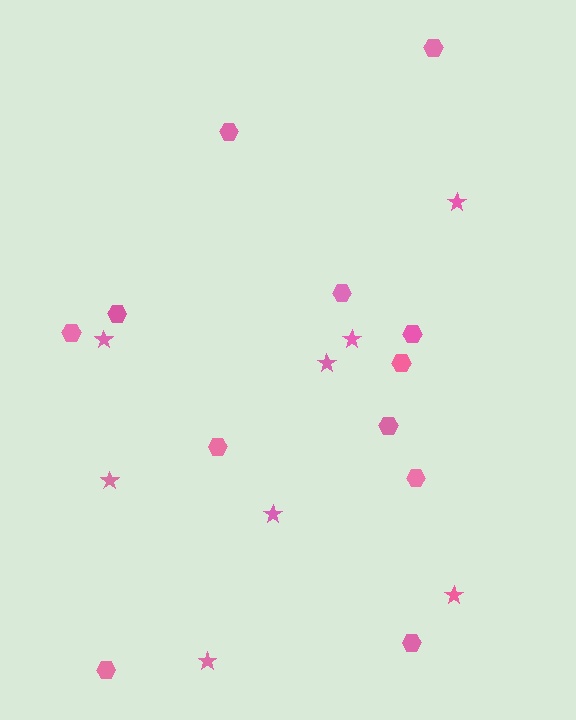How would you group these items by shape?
There are 2 groups: one group of stars (8) and one group of hexagons (12).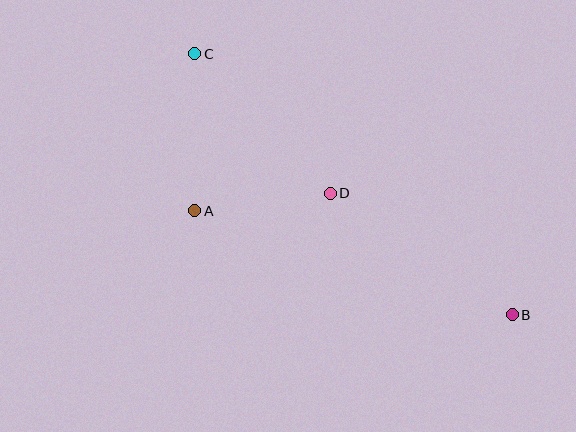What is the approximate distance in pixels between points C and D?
The distance between C and D is approximately 195 pixels.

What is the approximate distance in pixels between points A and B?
The distance between A and B is approximately 334 pixels.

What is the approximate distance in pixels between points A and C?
The distance between A and C is approximately 157 pixels.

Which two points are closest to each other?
Points A and D are closest to each other.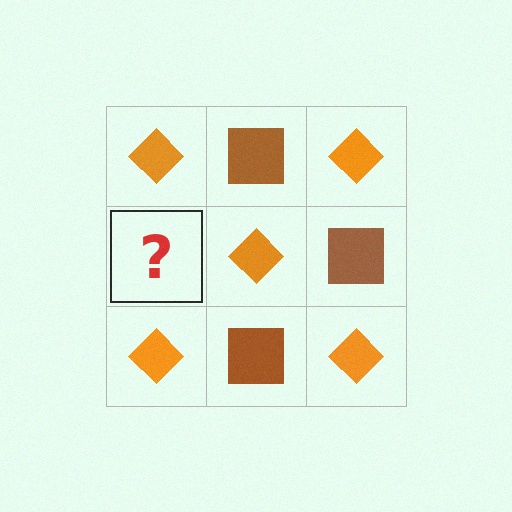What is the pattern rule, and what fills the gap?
The rule is that it alternates orange diamond and brown square in a checkerboard pattern. The gap should be filled with a brown square.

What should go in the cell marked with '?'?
The missing cell should contain a brown square.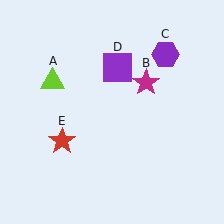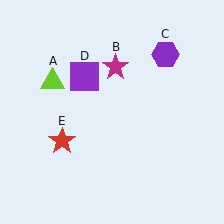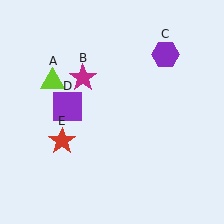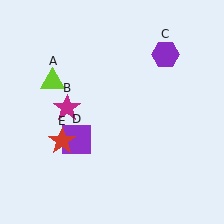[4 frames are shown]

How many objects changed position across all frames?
2 objects changed position: magenta star (object B), purple square (object D).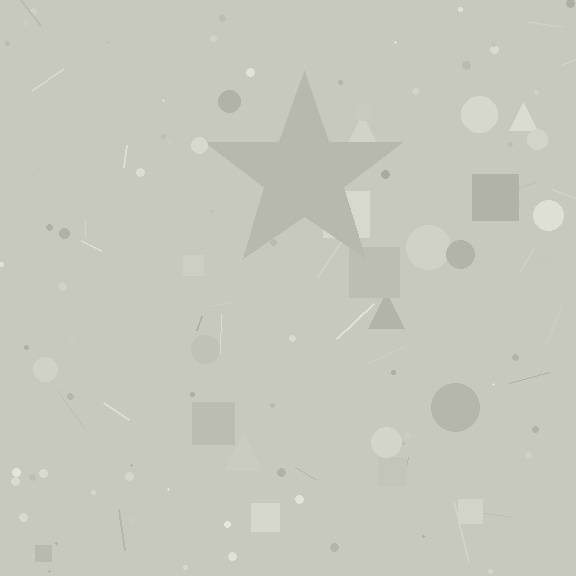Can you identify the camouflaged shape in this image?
The camouflaged shape is a star.